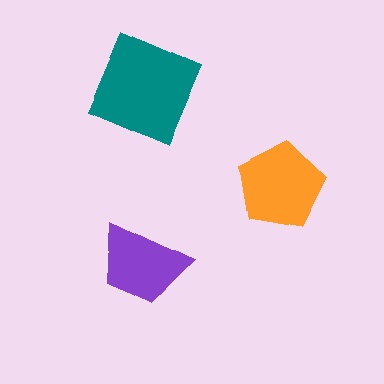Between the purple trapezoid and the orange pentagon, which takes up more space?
The orange pentagon.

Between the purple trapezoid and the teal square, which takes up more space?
The teal square.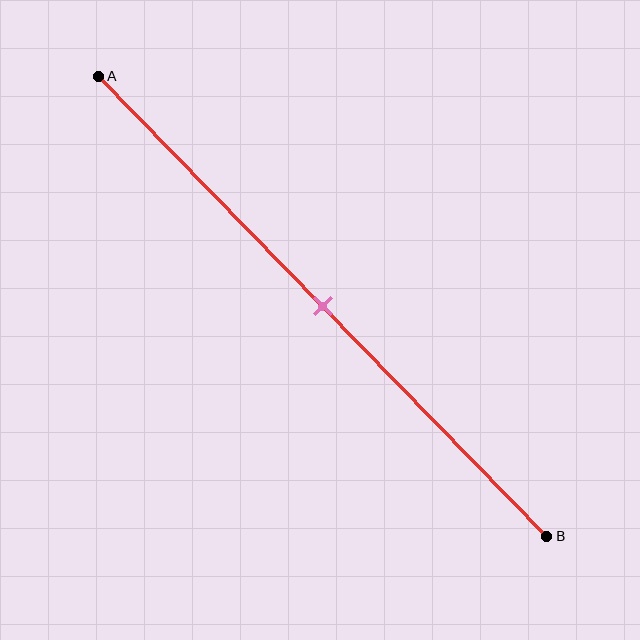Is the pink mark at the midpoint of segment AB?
Yes, the mark is approximately at the midpoint.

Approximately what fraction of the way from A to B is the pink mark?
The pink mark is approximately 50% of the way from A to B.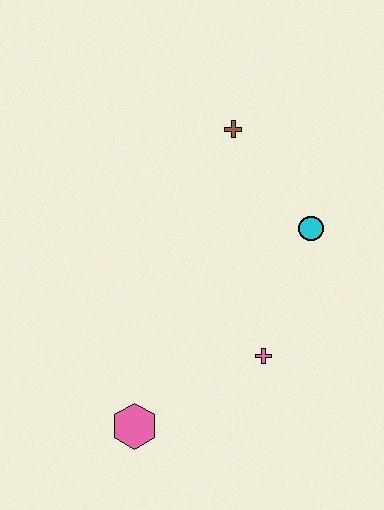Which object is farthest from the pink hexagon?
The brown cross is farthest from the pink hexagon.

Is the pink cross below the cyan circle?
Yes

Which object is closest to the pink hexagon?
The pink cross is closest to the pink hexagon.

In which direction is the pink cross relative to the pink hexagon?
The pink cross is to the right of the pink hexagon.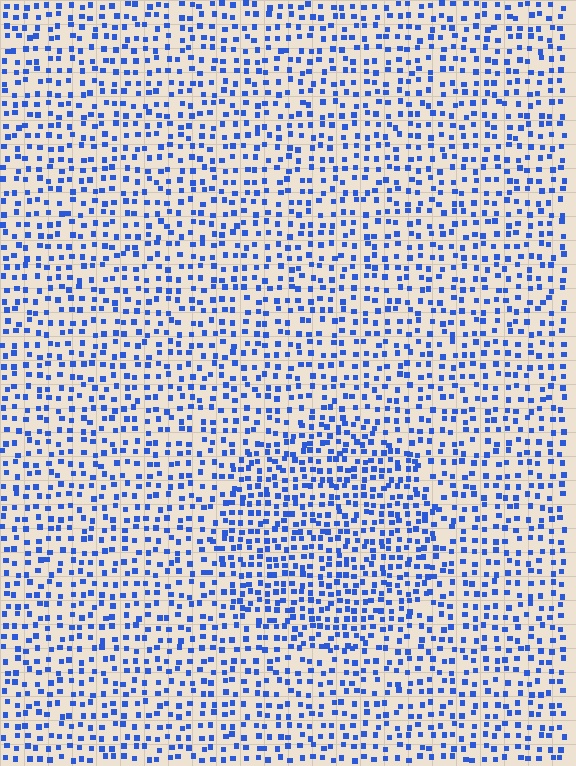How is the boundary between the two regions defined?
The boundary is defined by a change in element density (approximately 1.5x ratio). All elements are the same color, size, and shape.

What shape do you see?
I see a circle.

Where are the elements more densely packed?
The elements are more densely packed inside the circle boundary.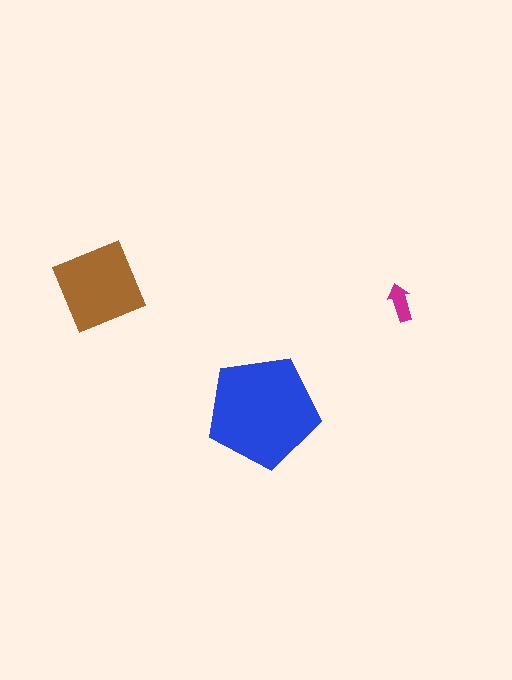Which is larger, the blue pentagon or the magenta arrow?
The blue pentagon.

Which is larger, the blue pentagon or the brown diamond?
The blue pentagon.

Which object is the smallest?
The magenta arrow.